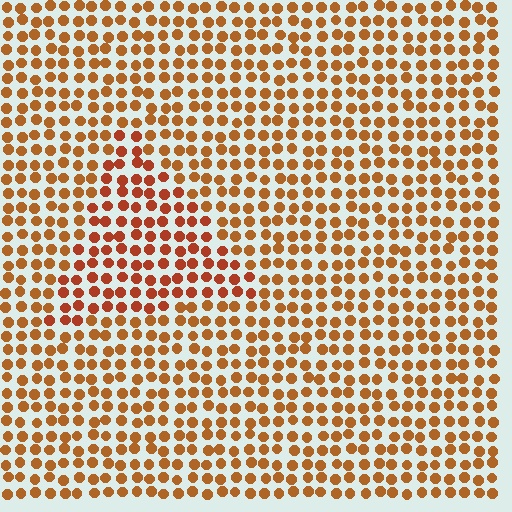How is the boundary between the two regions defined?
The boundary is defined purely by a slight shift in hue (about 18 degrees). Spacing, size, and orientation are identical on both sides.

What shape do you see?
I see a triangle.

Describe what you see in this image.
The image is filled with small brown elements in a uniform arrangement. A triangle-shaped region is visible where the elements are tinted to a slightly different hue, forming a subtle color boundary.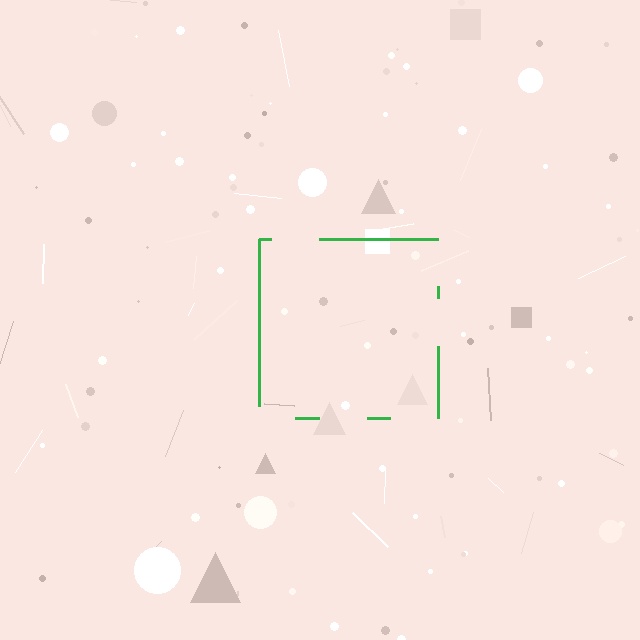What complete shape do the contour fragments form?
The contour fragments form a square.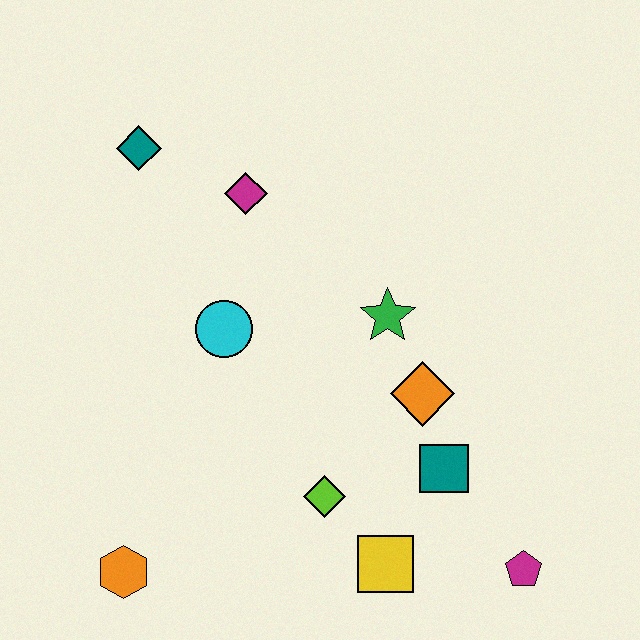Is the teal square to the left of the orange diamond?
No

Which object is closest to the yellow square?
The lime diamond is closest to the yellow square.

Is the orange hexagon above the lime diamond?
No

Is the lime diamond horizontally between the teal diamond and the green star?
Yes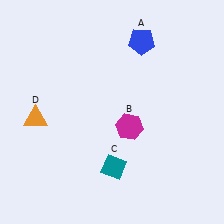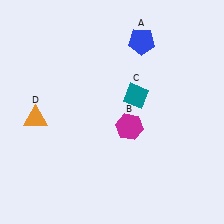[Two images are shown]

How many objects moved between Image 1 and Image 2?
1 object moved between the two images.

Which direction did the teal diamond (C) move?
The teal diamond (C) moved up.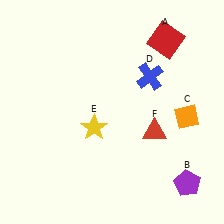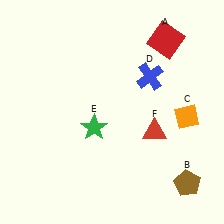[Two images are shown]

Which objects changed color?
B changed from purple to brown. E changed from yellow to green.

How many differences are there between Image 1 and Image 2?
There are 2 differences between the two images.